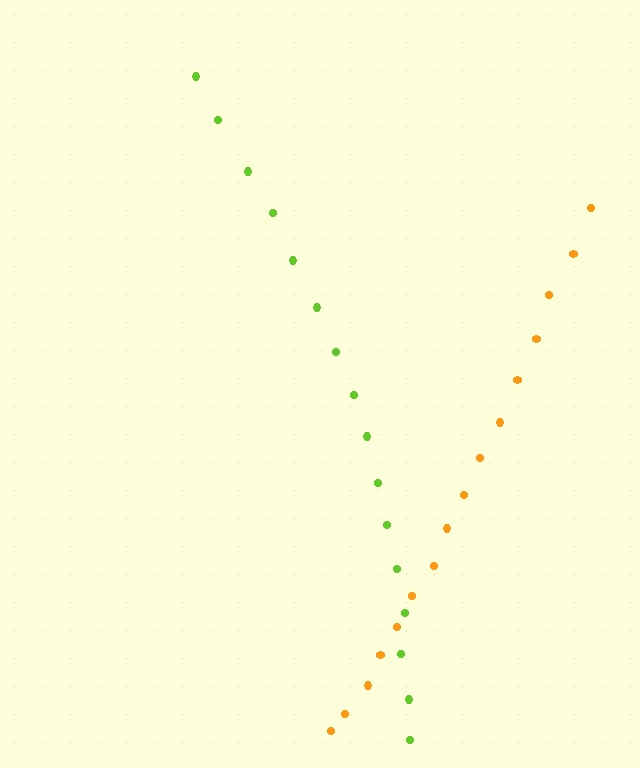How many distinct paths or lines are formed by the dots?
There are 2 distinct paths.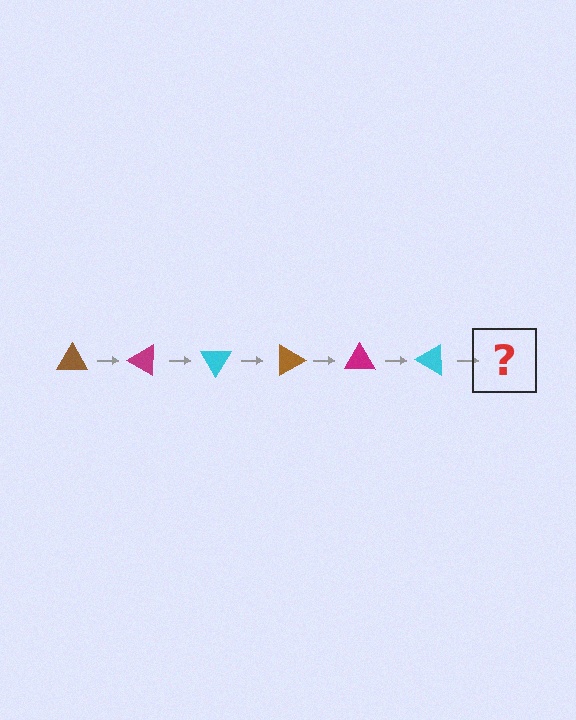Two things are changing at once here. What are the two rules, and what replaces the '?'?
The two rules are that it rotates 30 degrees each step and the color cycles through brown, magenta, and cyan. The '?' should be a brown triangle, rotated 180 degrees from the start.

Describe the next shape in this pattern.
It should be a brown triangle, rotated 180 degrees from the start.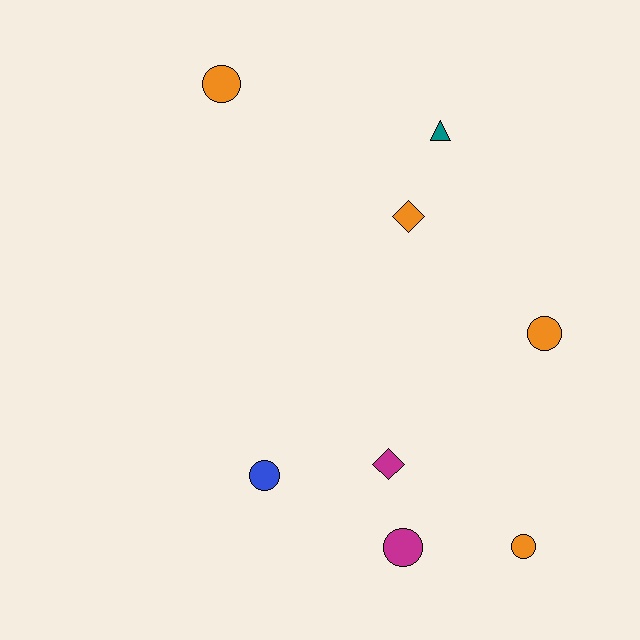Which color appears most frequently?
Orange, with 4 objects.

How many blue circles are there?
There is 1 blue circle.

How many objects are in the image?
There are 8 objects.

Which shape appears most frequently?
Circle, with 5 objects.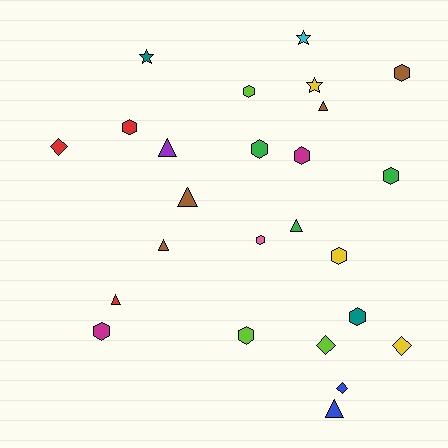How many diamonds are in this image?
There are 4 diamonds.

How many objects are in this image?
There are 25 objects.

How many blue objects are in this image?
There are 2 blue objects.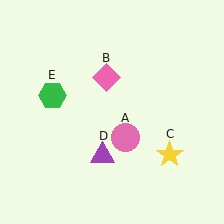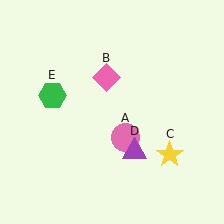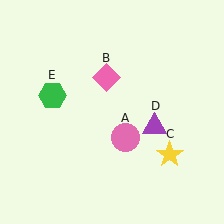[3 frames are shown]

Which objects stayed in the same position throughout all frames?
Pink circle (object A) and pink diamond (object B) and yellow star (object C) and green hexagon (object E) remained stationary.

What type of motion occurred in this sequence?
The purple triangle (object D) rotated counterclockwise around the center of the scene.